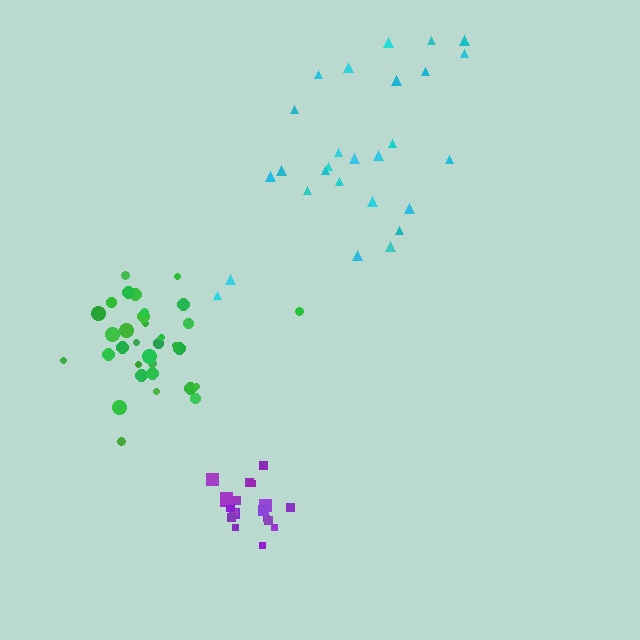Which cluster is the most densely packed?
Purple.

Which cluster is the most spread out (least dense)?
Cyan.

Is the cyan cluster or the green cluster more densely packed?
Green.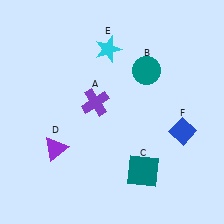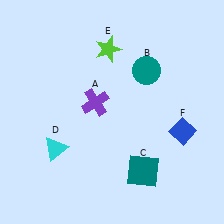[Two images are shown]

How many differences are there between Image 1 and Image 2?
There are 2 differences between the two images.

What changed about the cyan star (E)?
In Image 1, E is cyan. In Image 2, it changed to lime.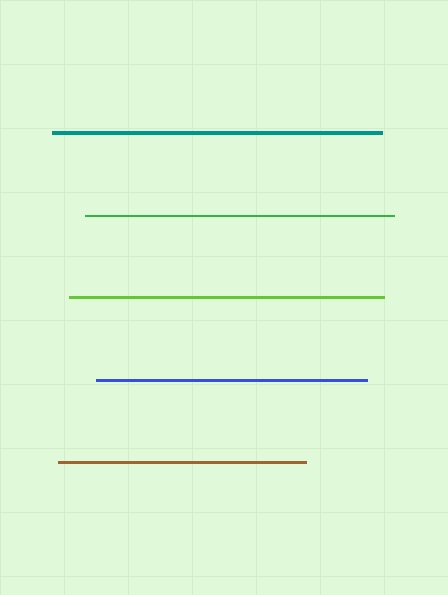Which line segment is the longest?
The teal line is the longest at approximately 330 pixels.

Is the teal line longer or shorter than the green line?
The teal line is longer than the green line.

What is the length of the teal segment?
The teal segment is approximately 330 pixels long.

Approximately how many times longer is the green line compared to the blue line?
The green line is approximately 1.1 times the length of the blue line.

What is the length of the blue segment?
The blue segment is approximately 271 pixels long.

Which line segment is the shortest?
The brown line is the shortest at approximately 247 pixels.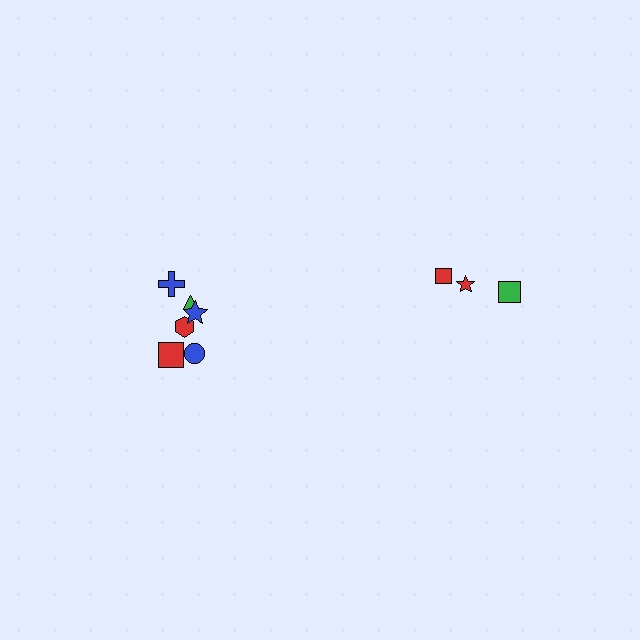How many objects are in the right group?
There are 3 objects.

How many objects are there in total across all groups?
There are 9 objects.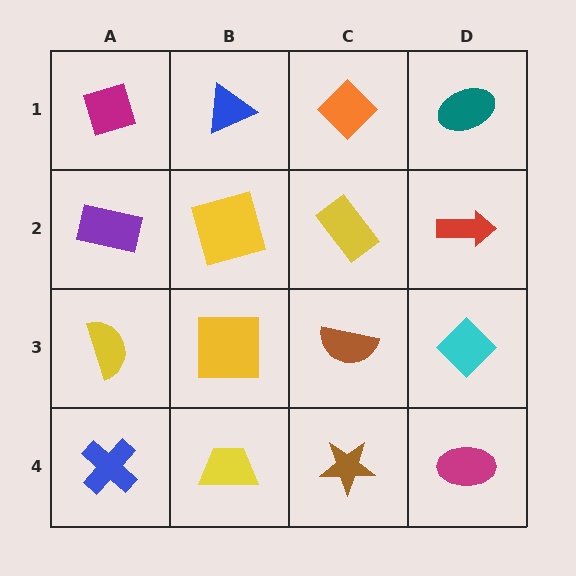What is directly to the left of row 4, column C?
A yellow trapezoid.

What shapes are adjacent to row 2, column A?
A magenta diamond (row 1, column A), a yellow semicircle (row 3, column A), a yellow square (row 2, column B).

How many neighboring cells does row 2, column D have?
3.